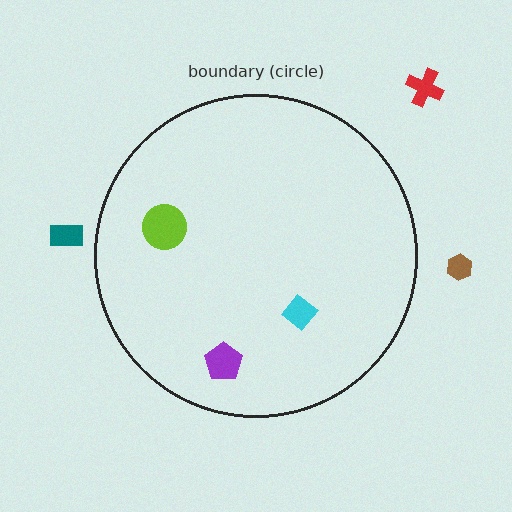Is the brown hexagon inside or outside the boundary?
Outside.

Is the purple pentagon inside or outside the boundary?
Inside.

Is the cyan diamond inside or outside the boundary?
Inside.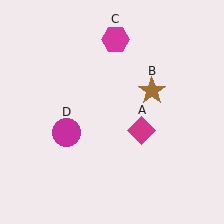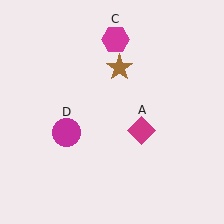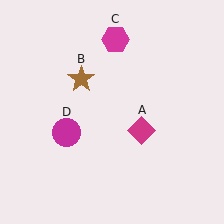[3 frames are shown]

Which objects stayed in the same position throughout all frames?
Magenta diamond (object A) and magenta hexagon (object C) and magenta circle (object D) remained stationary.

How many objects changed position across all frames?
1 object changed position: brown star (object B).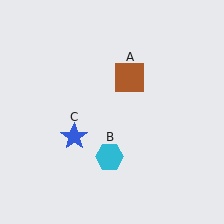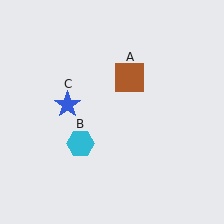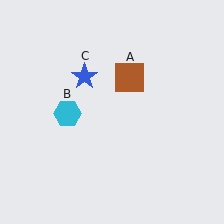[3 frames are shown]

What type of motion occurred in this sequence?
The cyan hexagon (object B), blue star (object C) rotated clockwise around the center of the scene.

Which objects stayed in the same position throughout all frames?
Brown square (object A) remained stationary.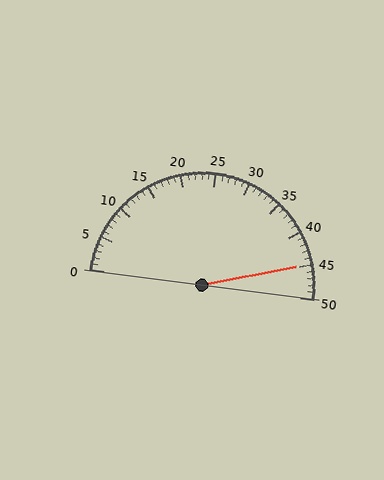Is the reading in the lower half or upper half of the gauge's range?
The reading is in the upper half of the range (0 to 50).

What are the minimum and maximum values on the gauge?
The gauge ranges from 0 to 50.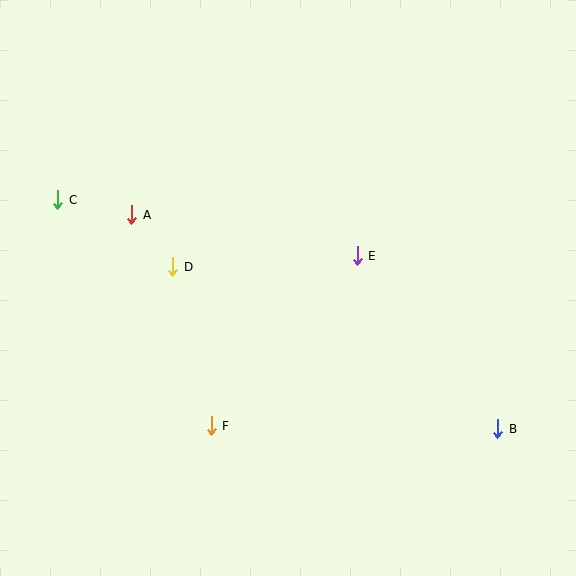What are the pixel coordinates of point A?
Point A is at (132, 215).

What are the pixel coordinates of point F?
Point F is at (211, 426).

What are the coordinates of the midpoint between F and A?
The midpoint between F and A is at (171, 320).